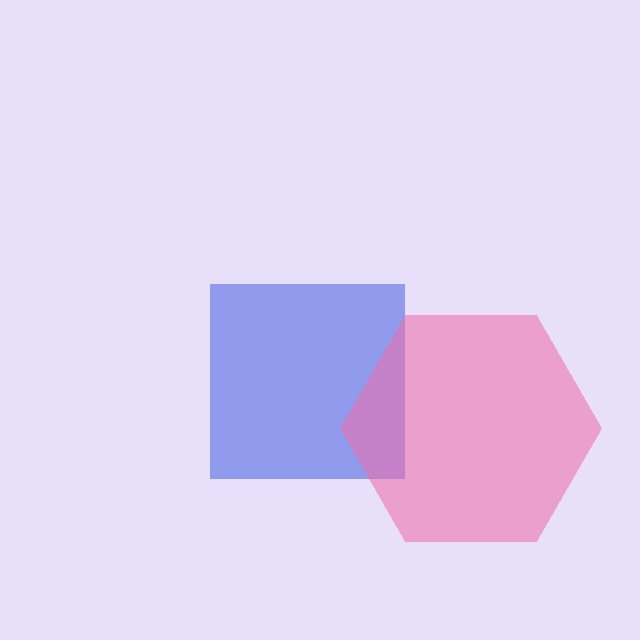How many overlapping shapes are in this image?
There are 2 overlapping shapes in the image.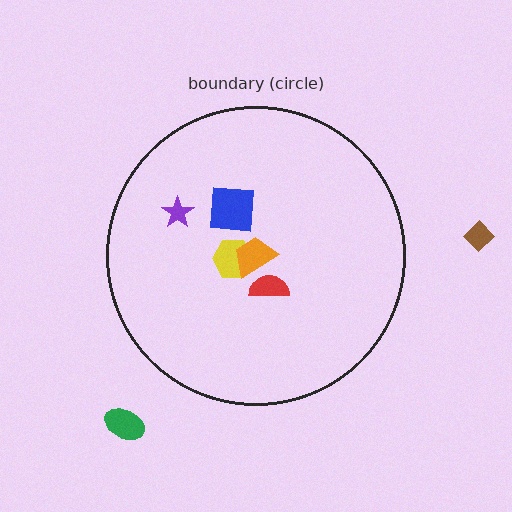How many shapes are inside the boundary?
5 inside, 2 outside.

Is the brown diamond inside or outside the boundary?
Outside.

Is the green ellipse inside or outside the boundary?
Outside.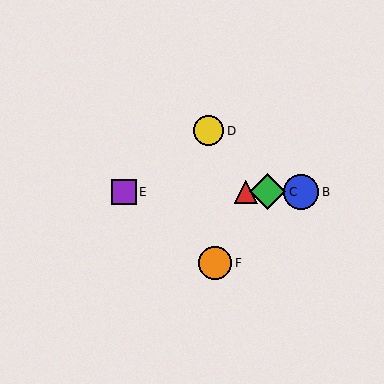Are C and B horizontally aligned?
Yes, both are at y≈192.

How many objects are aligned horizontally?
4 objects (A, B, C, E) are aligned horizontally.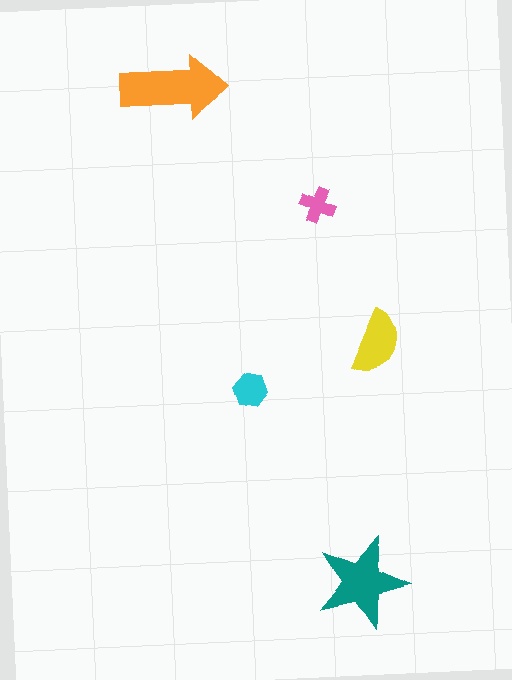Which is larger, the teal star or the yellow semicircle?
The teal star.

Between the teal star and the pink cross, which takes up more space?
The teal star.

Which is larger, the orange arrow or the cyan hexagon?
The orange arrow.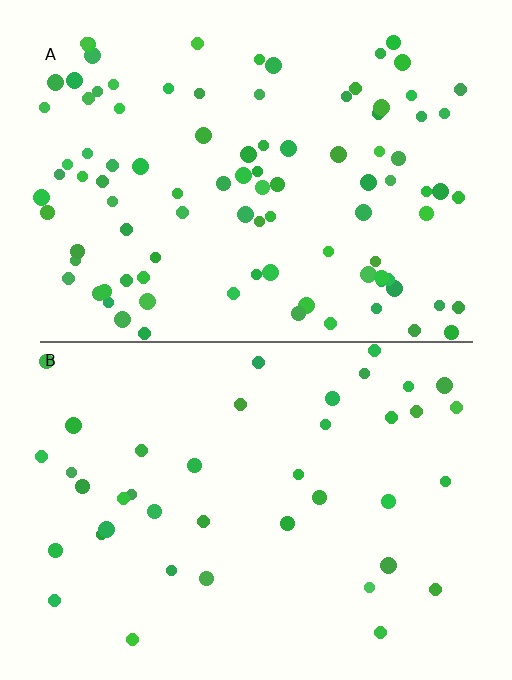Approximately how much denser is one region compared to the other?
Approximately 2.4× — region A over region B.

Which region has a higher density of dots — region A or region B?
A (the top).